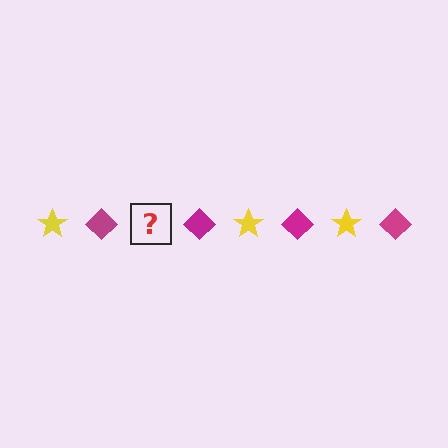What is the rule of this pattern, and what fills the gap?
The rule is that the pattern alternates between yellow star and magenta diamond. The gap should be filled with a yellow star.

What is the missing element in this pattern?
The missing element is a yellow star.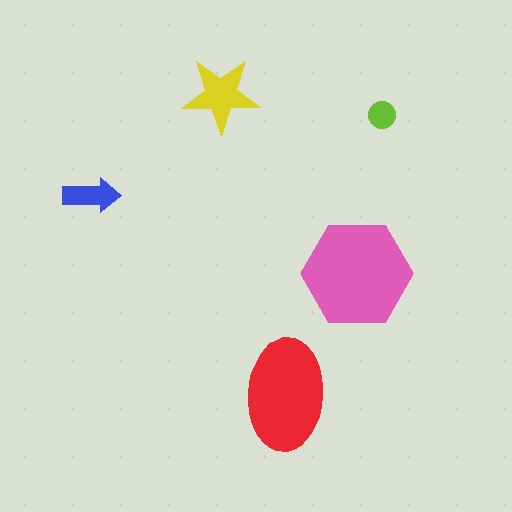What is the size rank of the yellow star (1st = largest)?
3rd.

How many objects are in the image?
There are 5 objects in the image.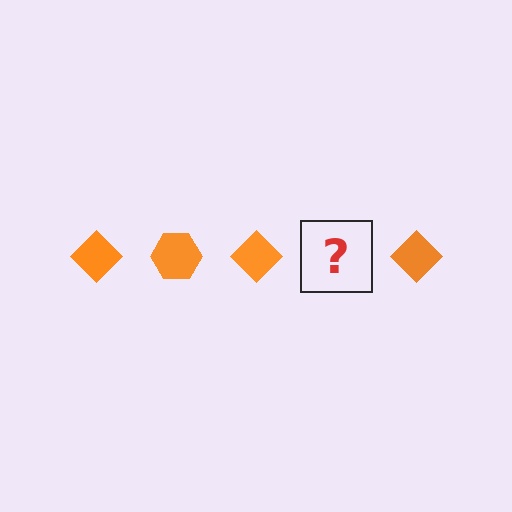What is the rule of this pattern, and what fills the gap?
The rule is that the pattern cycles through diamond, hexagon shapes in orange. The gap should be filled with an orange hexagon.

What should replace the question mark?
The question mark should be replaced with an orange hexagon.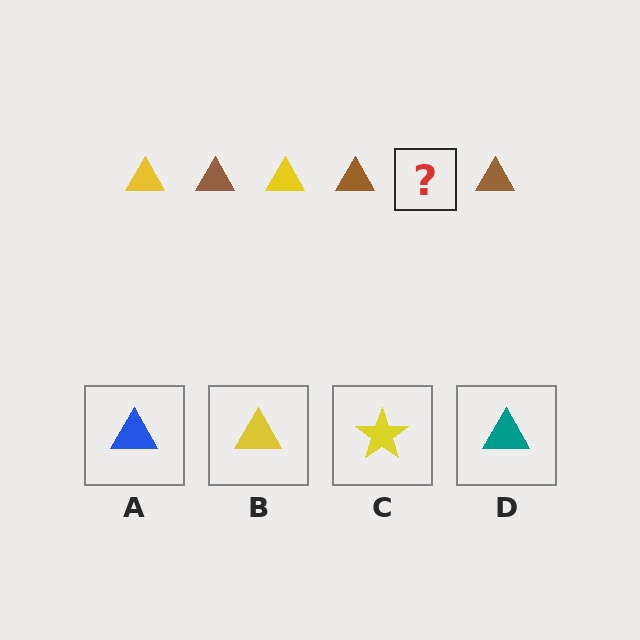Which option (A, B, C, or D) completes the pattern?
B.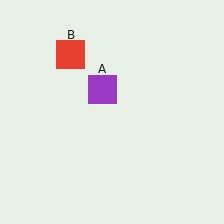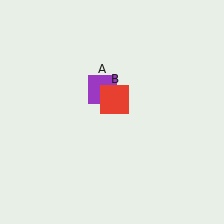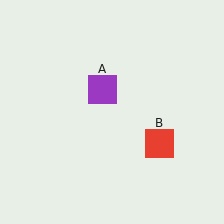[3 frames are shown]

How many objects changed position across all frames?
1 object changed position: red square (object B).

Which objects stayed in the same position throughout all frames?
Purple square (object A) remained stationary.